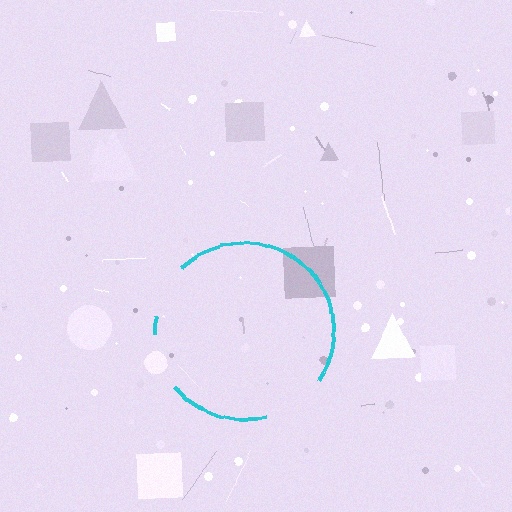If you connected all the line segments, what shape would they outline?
They would outline a circle.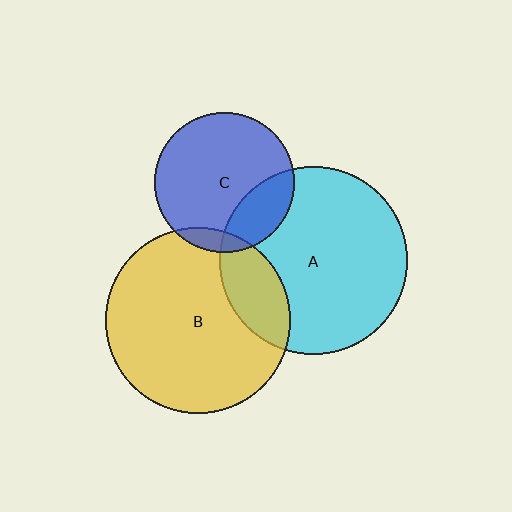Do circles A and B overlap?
Yes.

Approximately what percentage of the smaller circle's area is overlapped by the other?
Approximately 20%.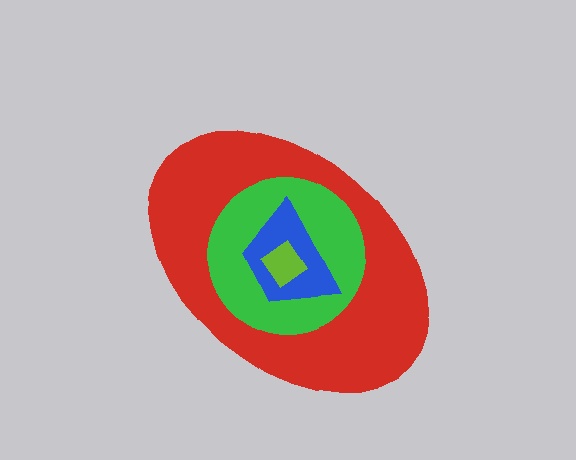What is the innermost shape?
The lime diamond.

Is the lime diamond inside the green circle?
Yes.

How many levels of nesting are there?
4.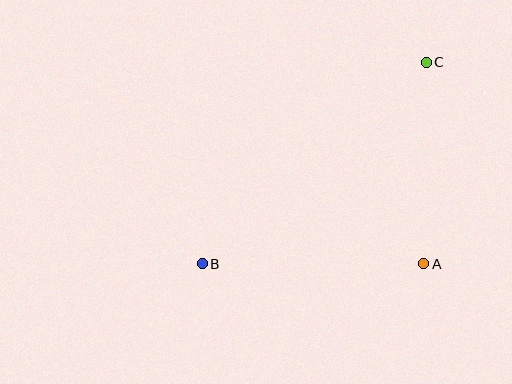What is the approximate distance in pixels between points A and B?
The distance between A and B is approximately 222 pixels.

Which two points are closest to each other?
Points A and C are closest to each other.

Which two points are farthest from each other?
Points B and C are farthest from each other.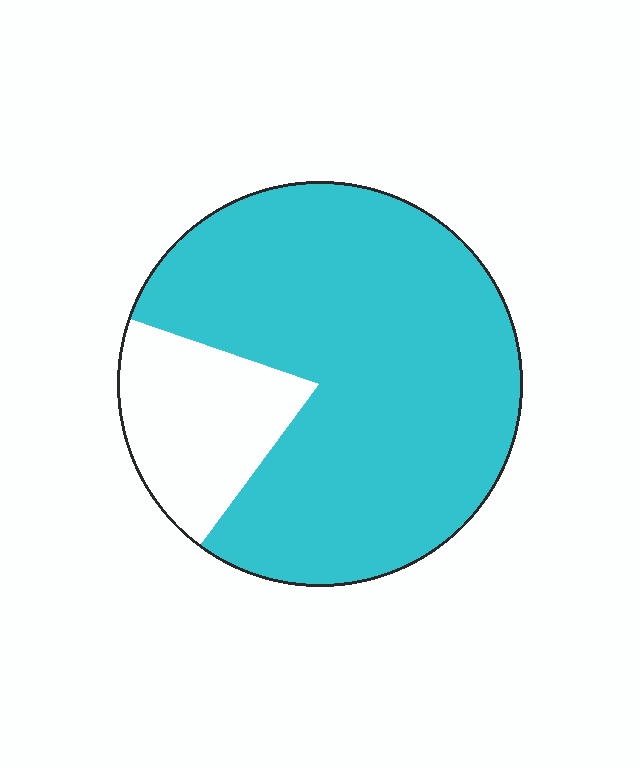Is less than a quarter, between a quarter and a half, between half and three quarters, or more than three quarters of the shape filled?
More than three quarters.